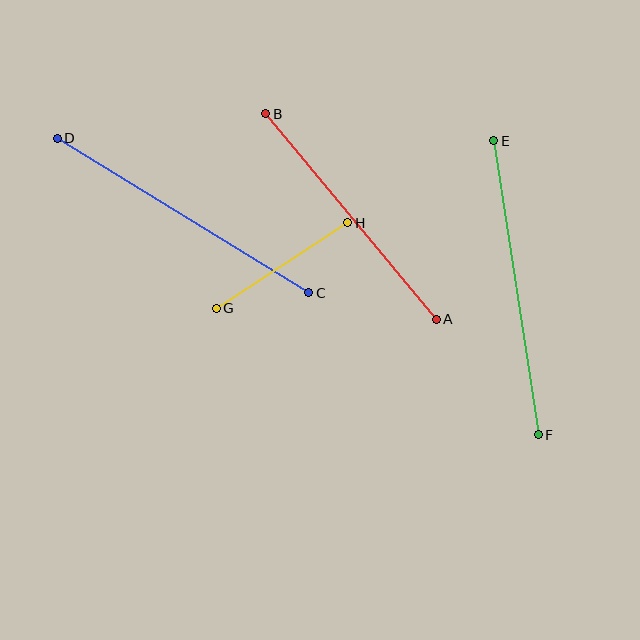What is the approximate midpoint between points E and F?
The midpoint is at approximately (516, 288) pixels.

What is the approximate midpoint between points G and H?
The midpoint is at approximately (282, 265) pixels.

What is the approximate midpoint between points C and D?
The midpoint is at approximately (183, 216) pixels.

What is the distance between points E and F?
The distance is approximately 297 pixels.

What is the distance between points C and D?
The distance is approximately 295 pixels.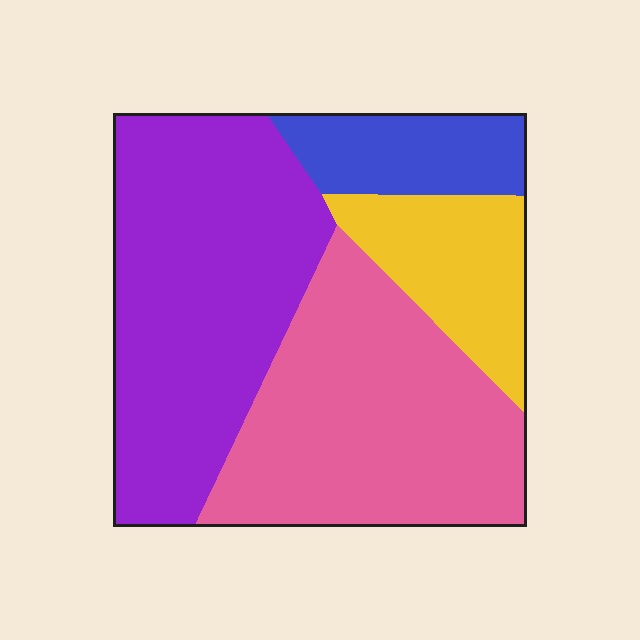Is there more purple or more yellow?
Purple.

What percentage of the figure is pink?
Pink covers 36% of the figure.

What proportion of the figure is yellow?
Yellow takes up about one eighth (1/8) of the figure.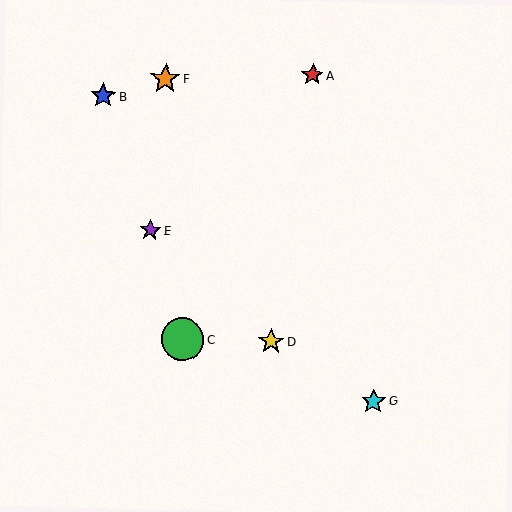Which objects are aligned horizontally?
Objects C, D are aligned horizontally.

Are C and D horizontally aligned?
Yes, both are at y≈339.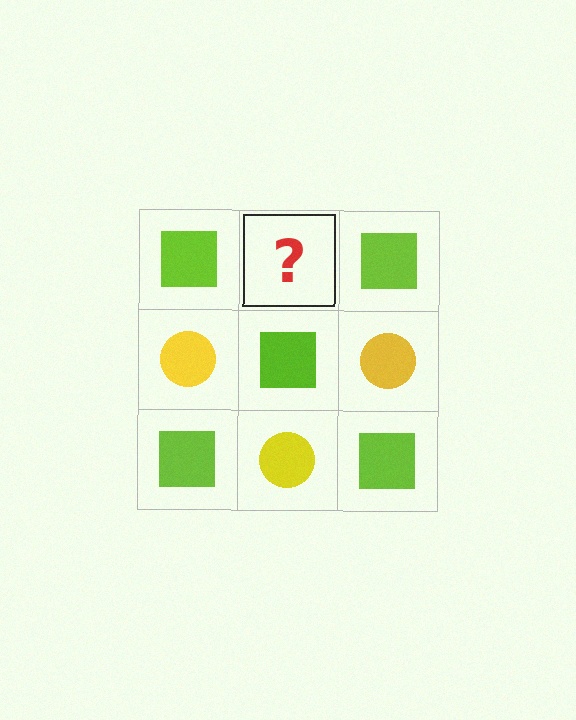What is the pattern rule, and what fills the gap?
The rule is that it alternates lime square and yellow circle in a checkerboard pattern. The gap should be filled with a yellow circle.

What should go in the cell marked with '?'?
The missing cell should contain a yellow circle.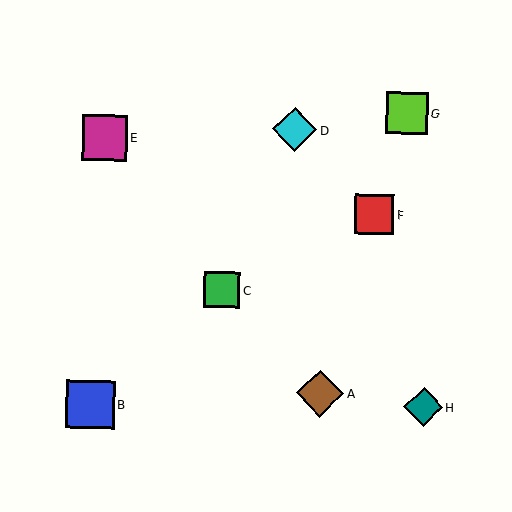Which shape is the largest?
The blue square (labeled B) is the largest.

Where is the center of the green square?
The center of the green square is at (222, 290).